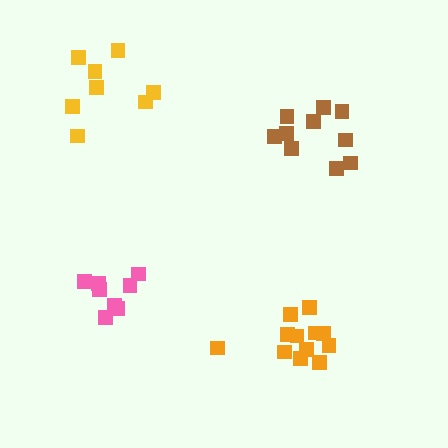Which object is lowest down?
The orange cluster is bottommost.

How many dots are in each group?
Group 1: 8 dots, Group 2: 12 dots, Group 3: 8 dots, Group 4: 10 dots (38 total).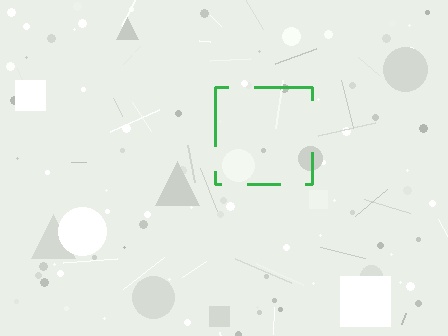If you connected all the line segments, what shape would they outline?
They would outline a square.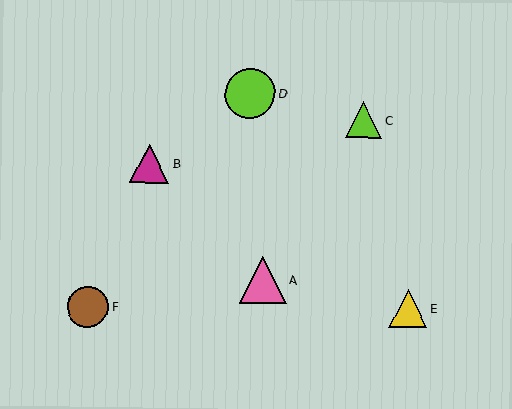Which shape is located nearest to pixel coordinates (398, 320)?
The yellow triangle (labeled E) at (408, 309) is nearest to that location.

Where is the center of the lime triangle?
The center of the lime triangle is at (364, 120).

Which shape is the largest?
The lime circle (labeled D) is the largest.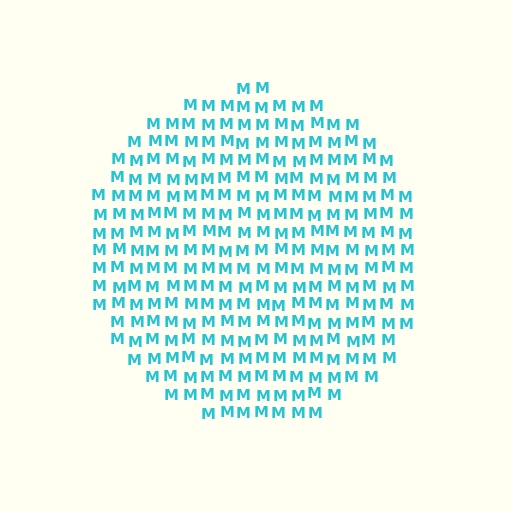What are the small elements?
The small elements are letter M's.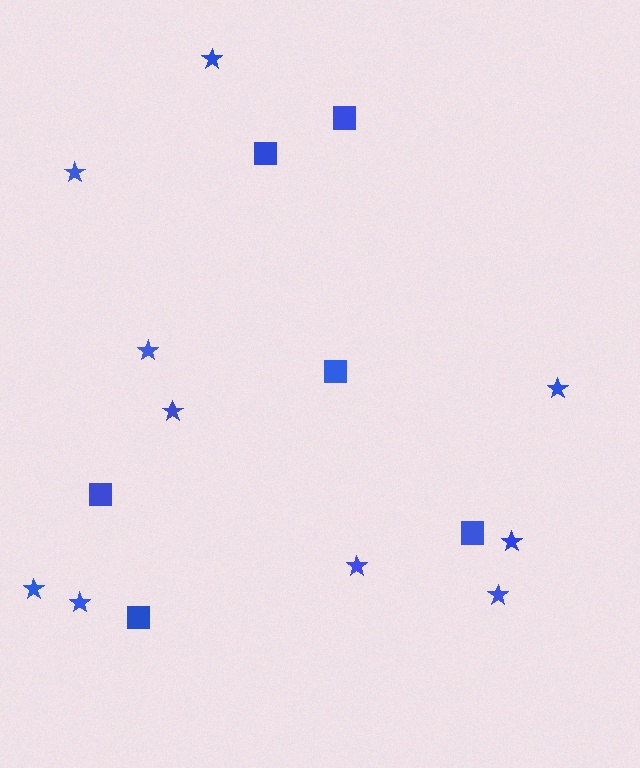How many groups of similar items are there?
There are 2 groups: one group of stars (10) and one group of squares (6).